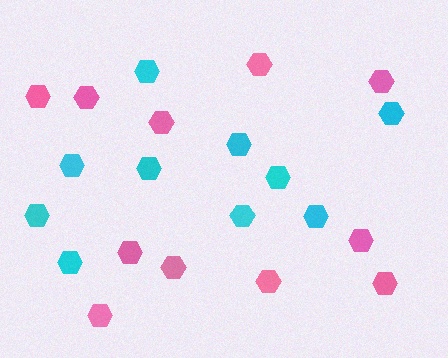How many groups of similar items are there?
There are 2 groups: one group of pink hexagons (11) and one group of cyan hexagons (10).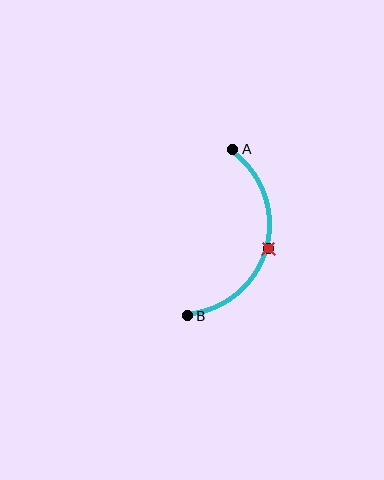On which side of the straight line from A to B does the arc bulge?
The arc bulges to the right of the straight line connecting A and B.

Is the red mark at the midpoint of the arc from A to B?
Yes. The red mark lies on the arc at equal arc-length from both A and B — it is the arc midpoint.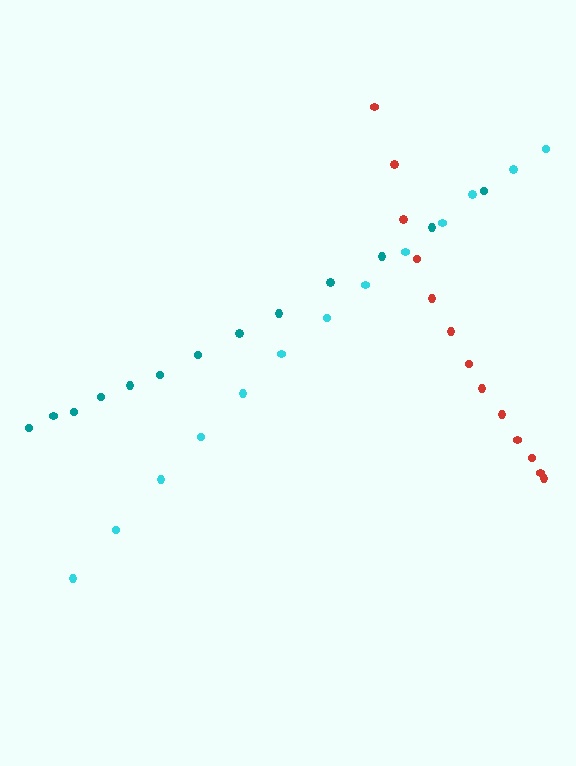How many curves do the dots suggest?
There are 3 distinct paths.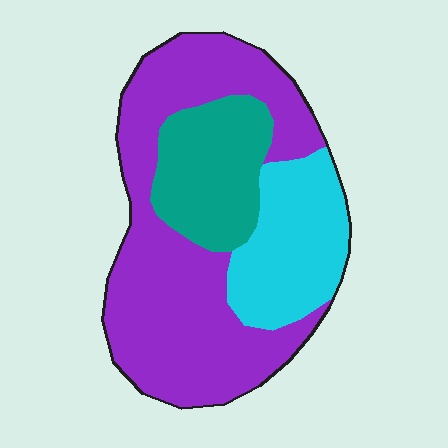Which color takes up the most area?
Purple, at roughly 55%.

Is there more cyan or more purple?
Purple.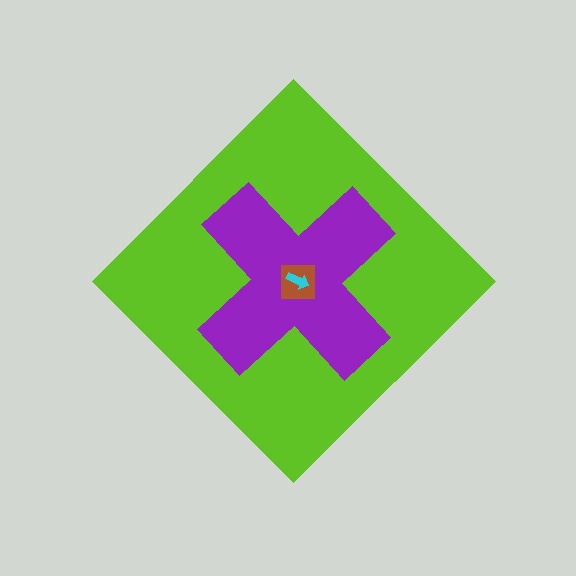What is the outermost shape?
The lime diamond.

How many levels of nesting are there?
4.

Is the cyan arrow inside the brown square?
Yes.